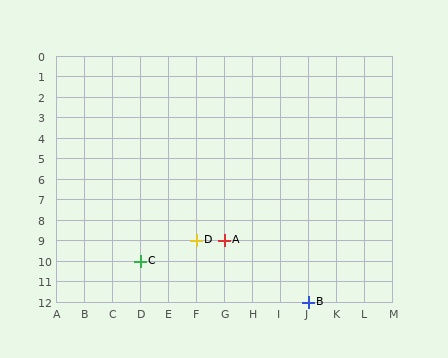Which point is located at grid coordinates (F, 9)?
Point D is at (F, 9).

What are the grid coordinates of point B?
Point B is at grid coordinates (J, 12).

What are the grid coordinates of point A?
Point A is at grid coordinates (G, 9).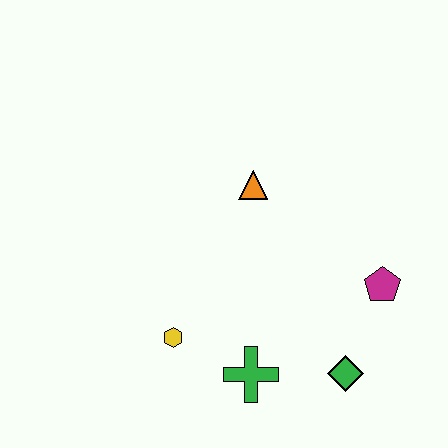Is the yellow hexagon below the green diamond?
No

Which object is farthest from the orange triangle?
The green diamond is farthest from the orange triangle.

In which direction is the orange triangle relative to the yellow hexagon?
The orange triangle is above the yellow hexagon.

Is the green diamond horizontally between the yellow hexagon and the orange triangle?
No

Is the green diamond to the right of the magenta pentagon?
No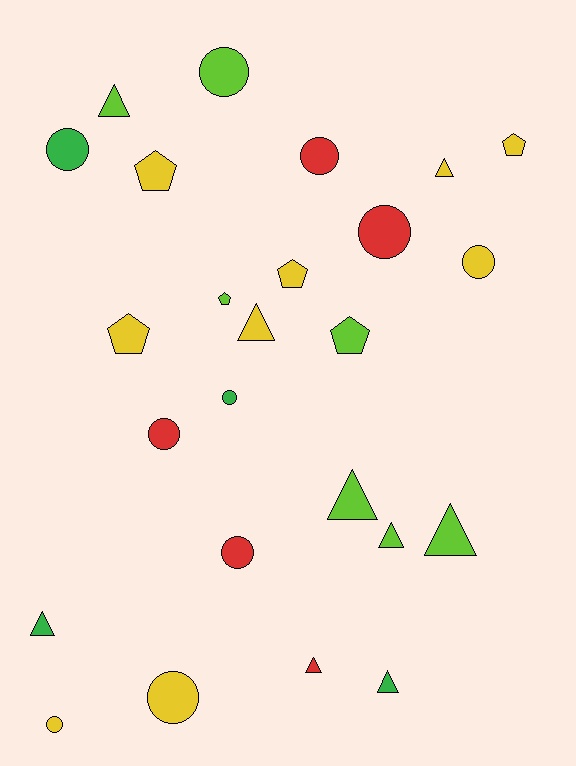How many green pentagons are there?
There are no green pentagons.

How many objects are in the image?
There are 25 objects.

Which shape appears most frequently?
Circle, with 10 objects.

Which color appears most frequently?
Yellow, with 9 objects.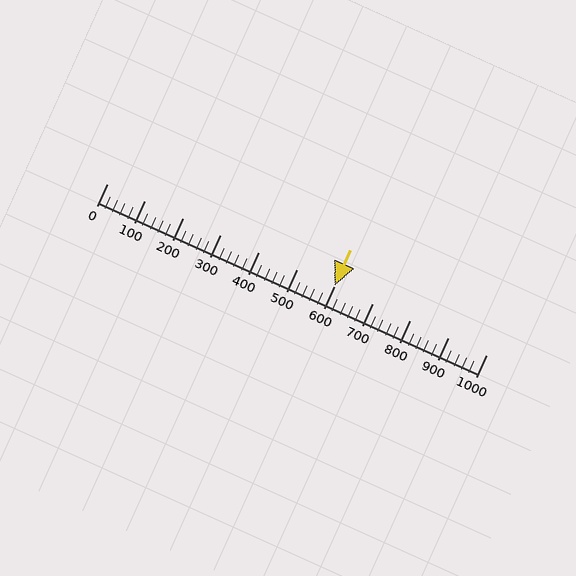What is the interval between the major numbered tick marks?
The major tick marks are spaced 100 units apart.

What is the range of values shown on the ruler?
The ruler shows values from 0 to 1000.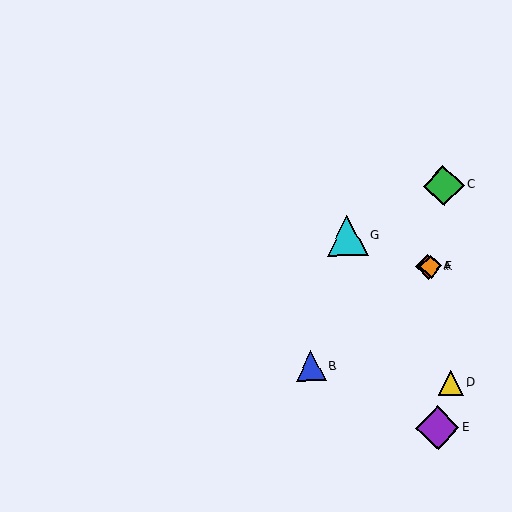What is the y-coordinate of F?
Object F is at y≈266.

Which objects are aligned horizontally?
Objects A, F are aligned horizontally.